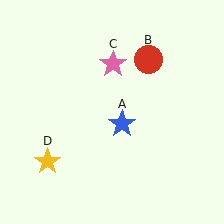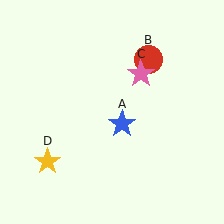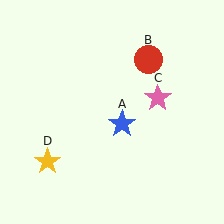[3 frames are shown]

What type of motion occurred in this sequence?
The pink star (object C) rotated clockwise around the center of the scene.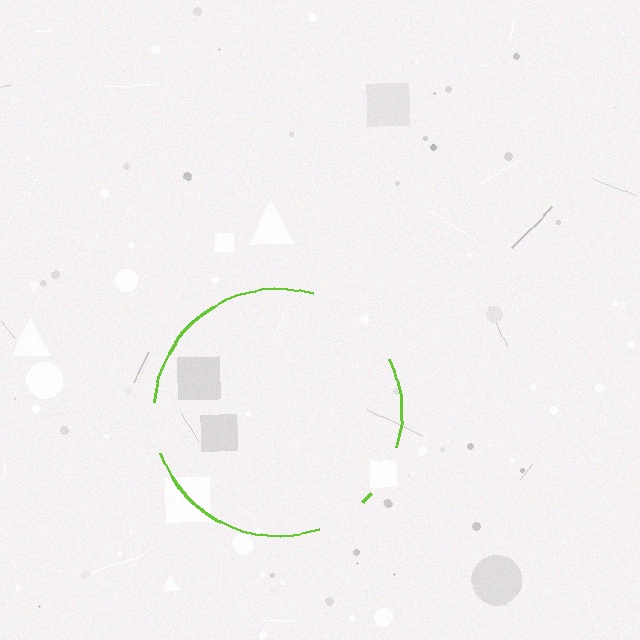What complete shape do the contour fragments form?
The contour fragments form a circle.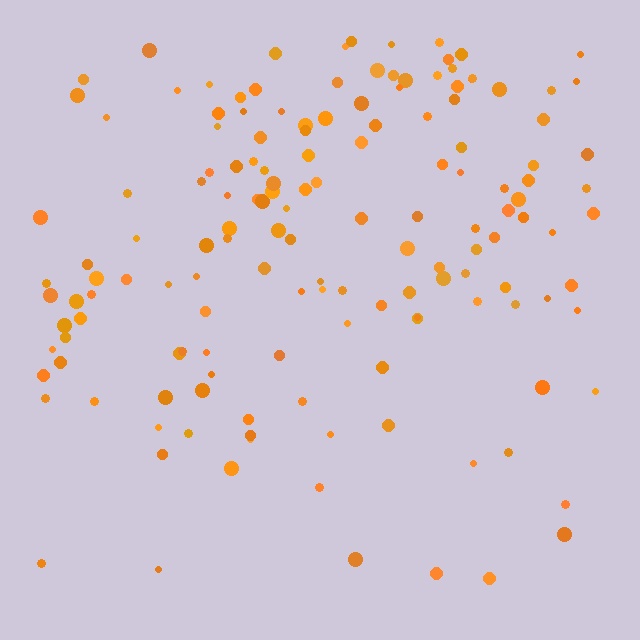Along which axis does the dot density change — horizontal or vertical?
Vertical.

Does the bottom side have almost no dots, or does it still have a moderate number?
Still a moderate number, just noticeably fewer than the top.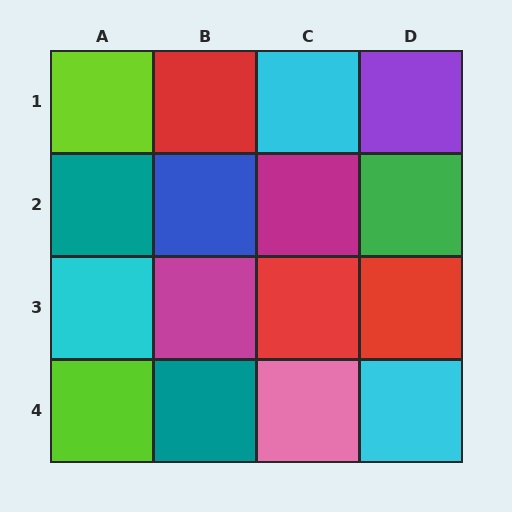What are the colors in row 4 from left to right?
Lime, teal, pink, cyan.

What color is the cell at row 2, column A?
Teal.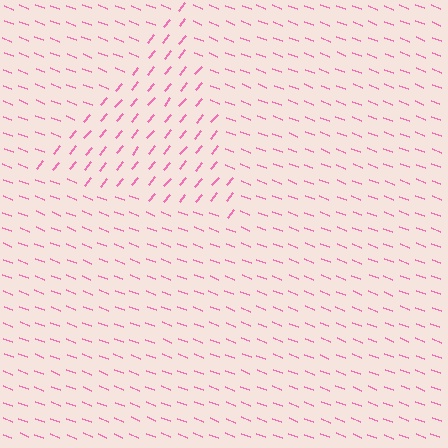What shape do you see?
I see a triangle.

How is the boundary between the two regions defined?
The boundary is defined purely by a change in line orientation (approximately 72 degrees difference). All lines are the same color and thickness.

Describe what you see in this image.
The image is filled with small pink line segments. A triangle region in the image has lines oriented differently from the surrounding lines, creating a visible texture boundary.